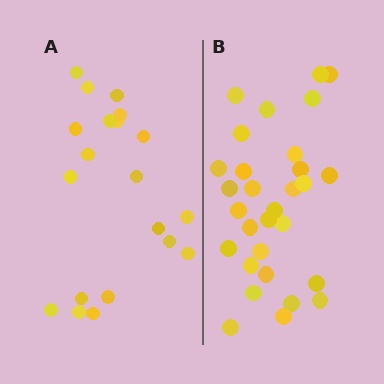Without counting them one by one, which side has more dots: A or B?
Region B (the right region) has more dots.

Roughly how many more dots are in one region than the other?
Region B has roughly 10 or so more dots than region A.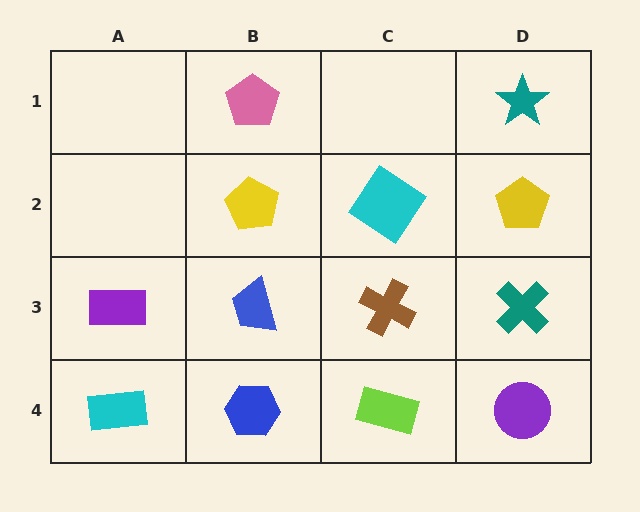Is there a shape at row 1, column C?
No, that cell is empty.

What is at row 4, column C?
A lime rectangle.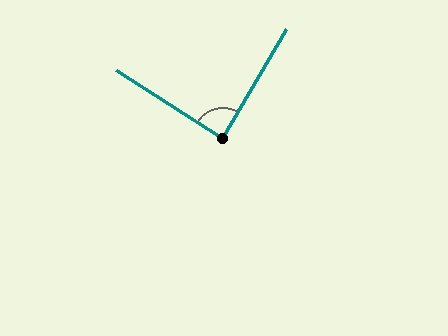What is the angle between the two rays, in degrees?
Approximately 88 degrees.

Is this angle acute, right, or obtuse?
It is approximately a right angle.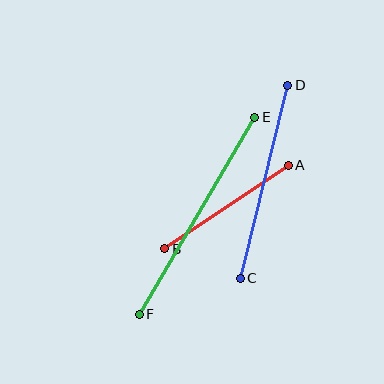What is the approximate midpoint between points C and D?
The midpoint is at approximately (264, 182) pixels.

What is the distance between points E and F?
The distance is approximately 228 pixels.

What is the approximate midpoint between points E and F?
The midpoint is at approximately (197, 216) pixels.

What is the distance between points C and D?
The distance is approximately 199 pixels.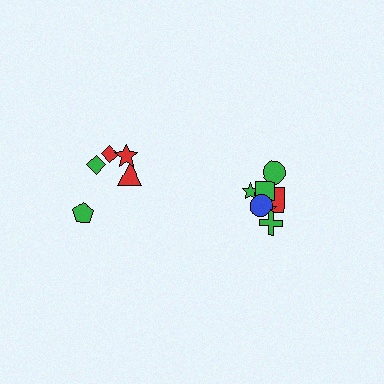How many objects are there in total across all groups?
There are 12 objects.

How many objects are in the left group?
There are 5 objects.